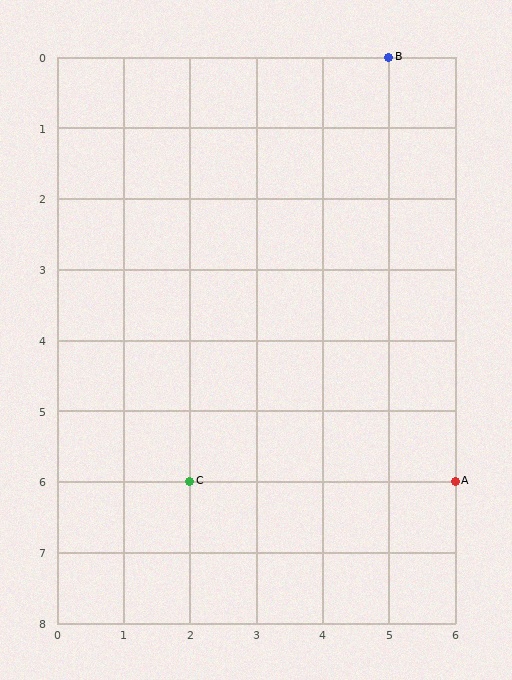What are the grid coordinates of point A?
Point A is at grid coordinates (6, 6).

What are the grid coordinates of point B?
Point B is at grid coordinates (5, 0).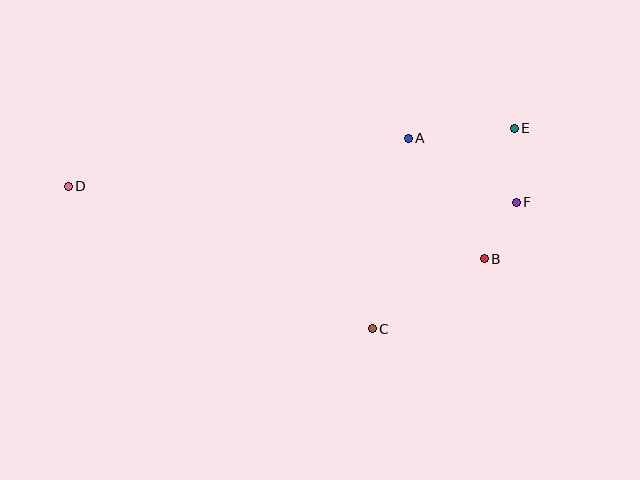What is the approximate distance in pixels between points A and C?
The distance between A and C is approximately 194 pixels.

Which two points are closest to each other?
Points B and F are closest to each other.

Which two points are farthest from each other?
Points D and E are farthest from each other.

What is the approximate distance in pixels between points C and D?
The distance between C and D is approximately 336 pixels.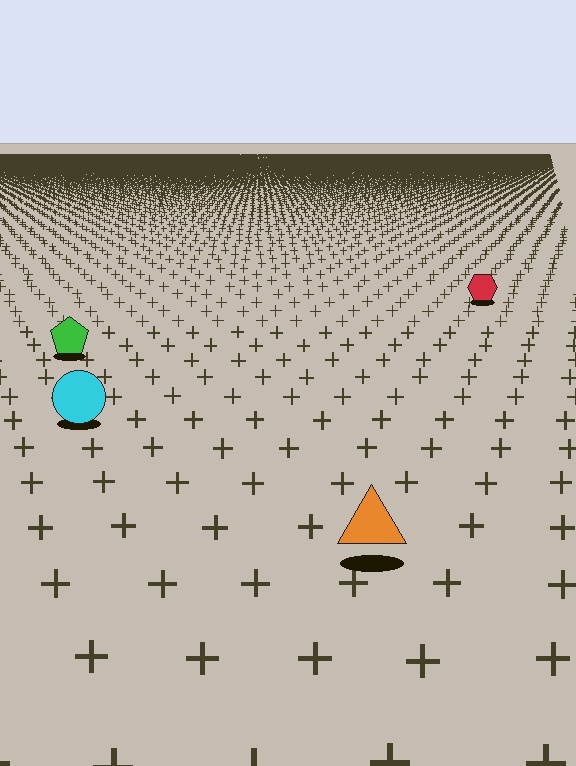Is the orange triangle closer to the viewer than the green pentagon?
Yes. The orange triangle is closer — you can tell from the texture gradient: the ground texture is coarser near it.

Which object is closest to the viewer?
The orange triangle is closest. The texture marks near it are larger and more spread out.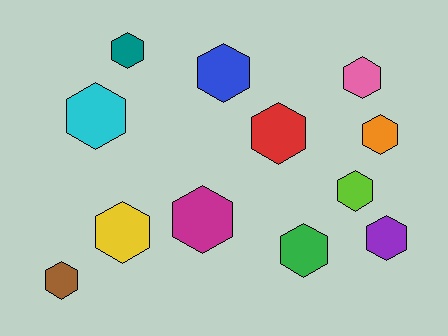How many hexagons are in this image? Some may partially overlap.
There are 12 hexagons.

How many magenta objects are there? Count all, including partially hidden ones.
There is 1 magenta object.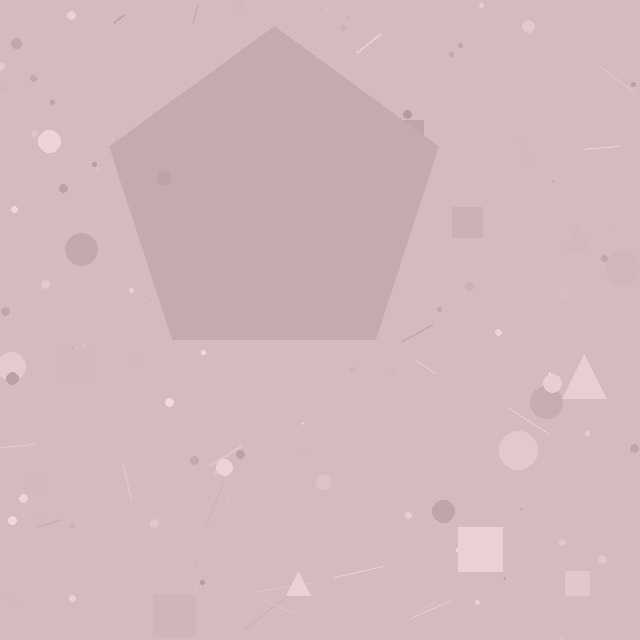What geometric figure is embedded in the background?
A pentagon is embedded in the background.